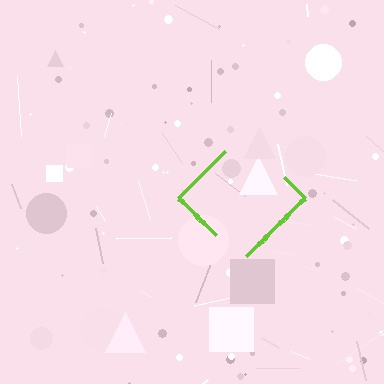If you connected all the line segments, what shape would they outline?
They would outline a diamond.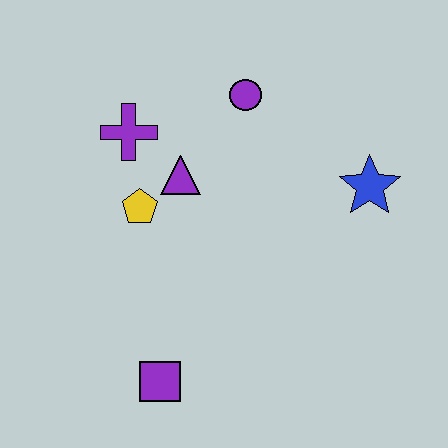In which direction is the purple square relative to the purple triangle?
The purple square is below the purple triangle.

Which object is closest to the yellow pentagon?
The purple triangle is closest to the yellow pentagon.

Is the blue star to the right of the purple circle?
Yes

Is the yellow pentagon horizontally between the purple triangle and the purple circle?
No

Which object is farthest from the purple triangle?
The purple square is farthest from the purple triangle.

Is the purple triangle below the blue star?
No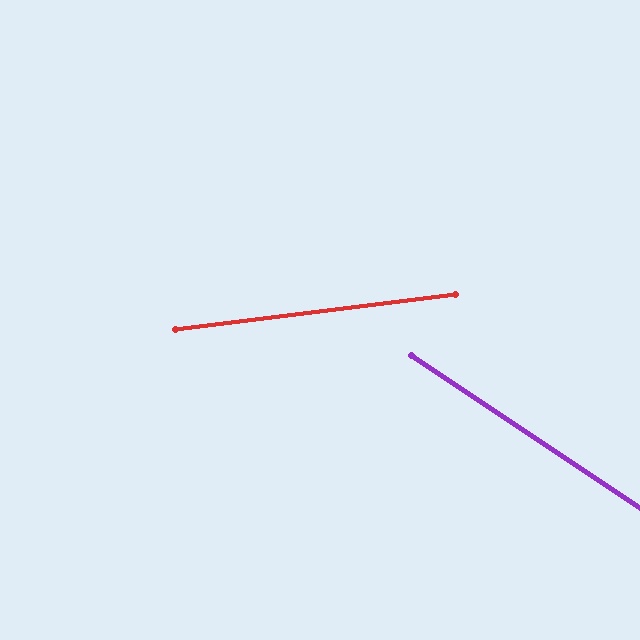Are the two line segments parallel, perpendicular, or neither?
Neither parallel nor perpendicular — they differ by about 41°.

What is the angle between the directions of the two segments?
Approximately 41 degrees.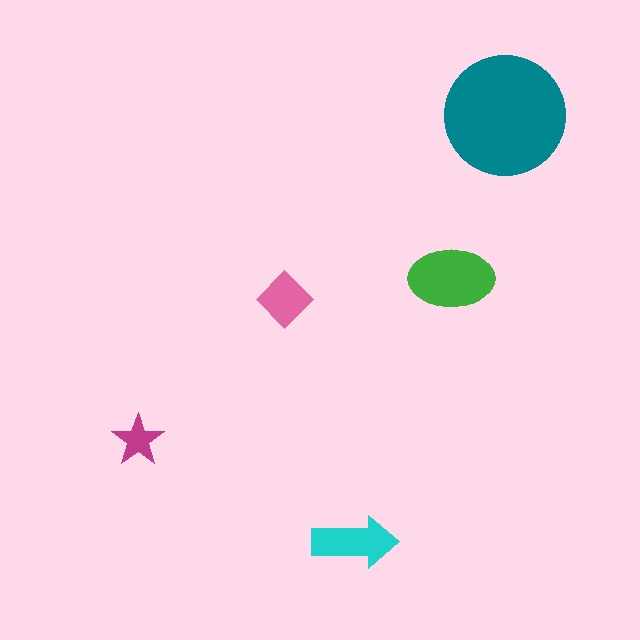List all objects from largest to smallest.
The teal circle, the green ellipse, the cyan arrow, the pink diamond, the magenta star.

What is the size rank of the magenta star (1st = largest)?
5th.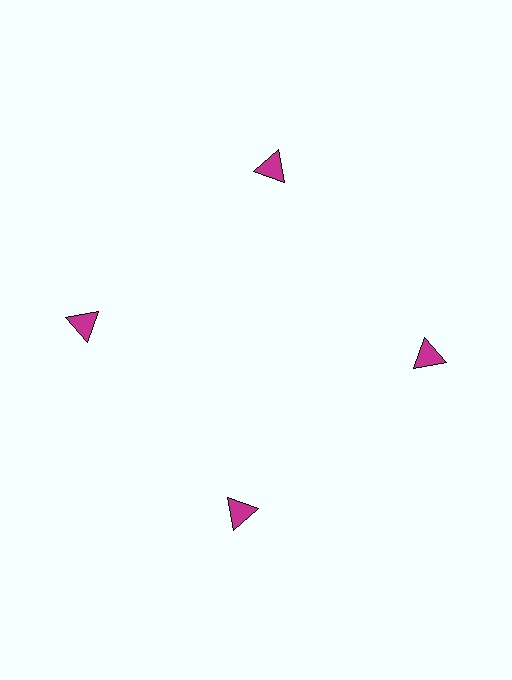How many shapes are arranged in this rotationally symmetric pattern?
There are 4 shapes, arranged in 4 groups of 1.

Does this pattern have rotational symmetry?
Yes, this pattern has 4-fold rotational symmetry. It looks the same after rotating 90 degrees around the center.